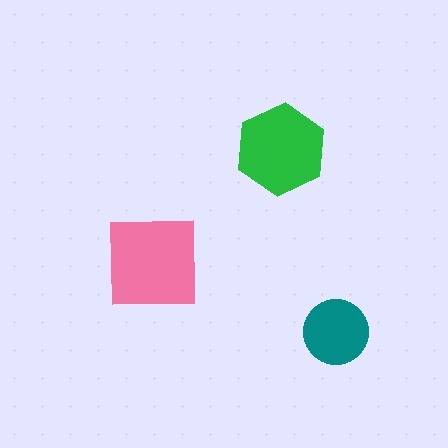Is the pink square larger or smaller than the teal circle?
Larger.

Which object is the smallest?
The teal circle.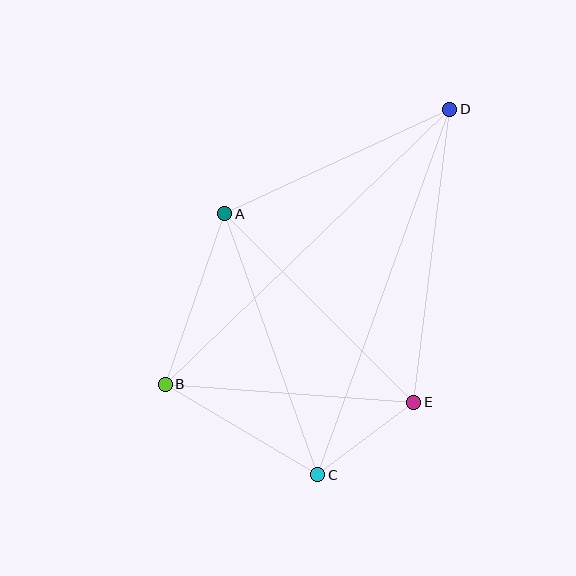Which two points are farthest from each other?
Points B and D are farthest from each other.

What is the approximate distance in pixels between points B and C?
The distance between B and C is approximately 177 pixels.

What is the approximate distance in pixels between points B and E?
The distance between B and E is approximately 249 pixels.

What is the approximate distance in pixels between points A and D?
The distance between A and D is approximately 248 pixels.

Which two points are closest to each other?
Points C and E are closest to each other.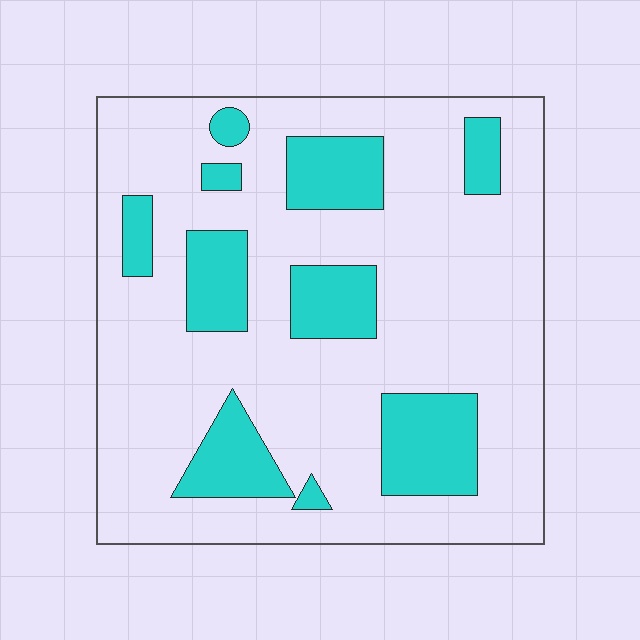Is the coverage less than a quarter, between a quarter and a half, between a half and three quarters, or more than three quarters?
Less than a quarter.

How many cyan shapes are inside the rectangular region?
10.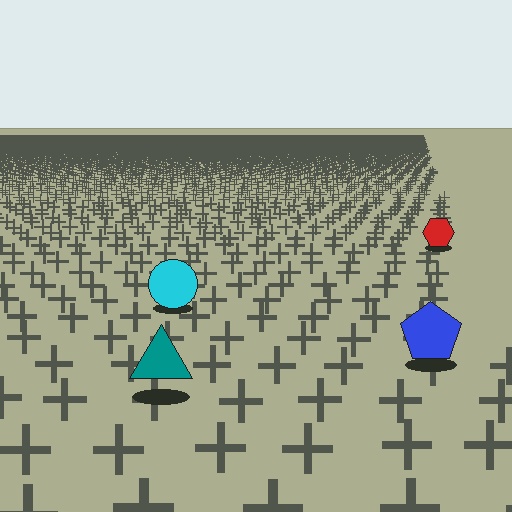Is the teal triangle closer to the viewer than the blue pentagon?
Yes. The teal triangle is closer — you can tell from the texture gradient: the ground texture is coarser near it.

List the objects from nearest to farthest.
From nearest to farthest: the teal triangle, the blue pentagon, the cyan circle, the red hexagon.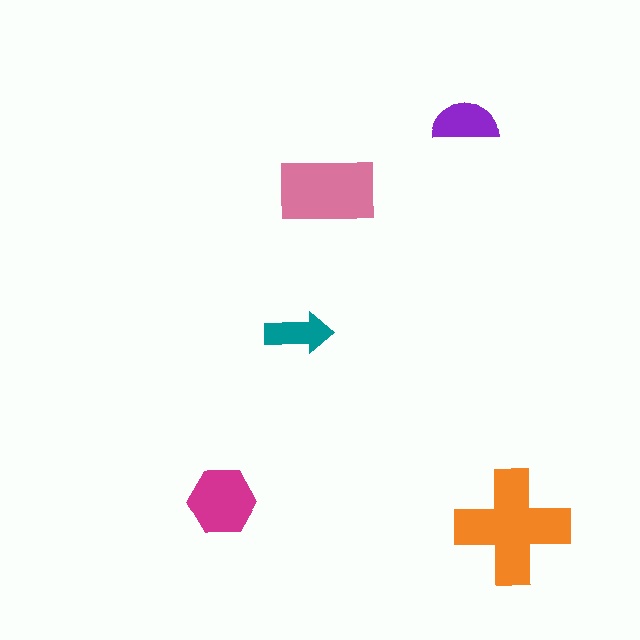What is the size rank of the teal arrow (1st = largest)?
5th.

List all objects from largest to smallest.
The orange cross, the pink rectangle, the magenta hexagon, the purple semicircle, the teal arrow.